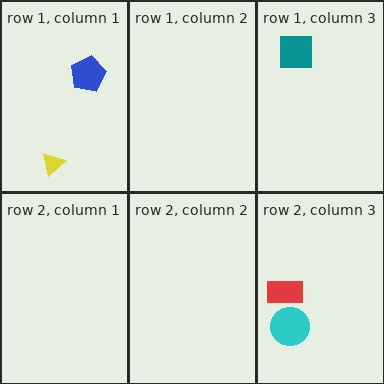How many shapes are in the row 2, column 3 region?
2.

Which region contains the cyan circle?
The row 2, column 3 region.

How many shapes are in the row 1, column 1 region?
2.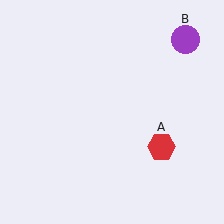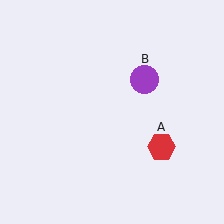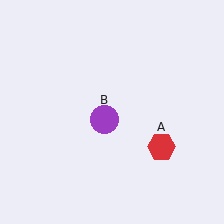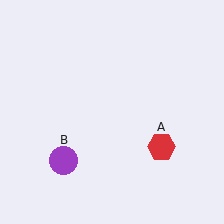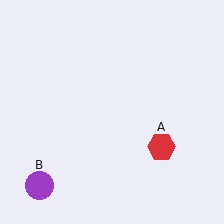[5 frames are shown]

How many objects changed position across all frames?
1 object changed position: purple circle (object B).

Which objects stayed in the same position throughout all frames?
Red hexagon (object A) remained stationary.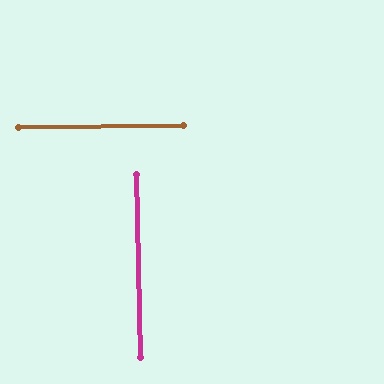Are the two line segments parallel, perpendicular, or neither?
Perpendicular — they meet at approximately 89°.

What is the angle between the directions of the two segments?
Approximately 89 degrees.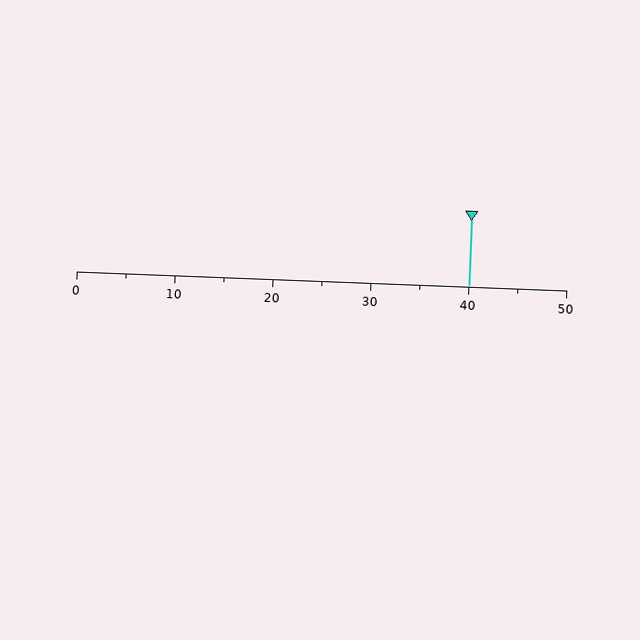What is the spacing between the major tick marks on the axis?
The major ticks are spaced 10 apart.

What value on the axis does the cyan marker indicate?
The marker indicates approximately 40.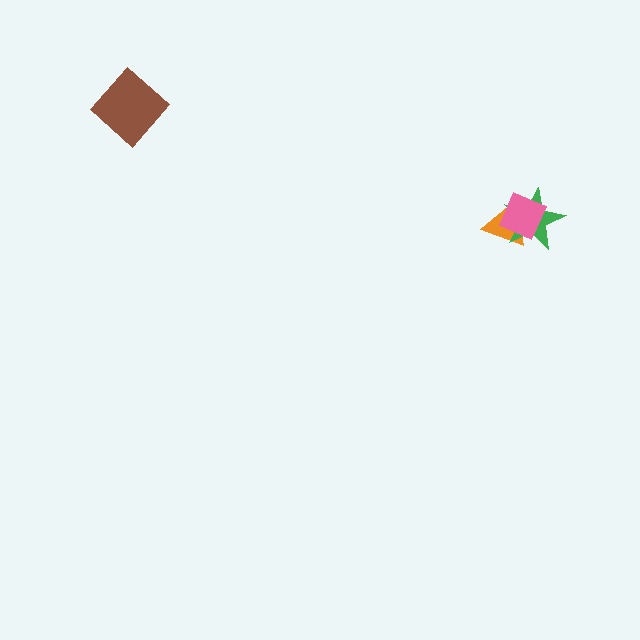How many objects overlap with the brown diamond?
0 objects overlap with the brown diamond.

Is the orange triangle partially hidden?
Yes, it is partially covered by another shape.